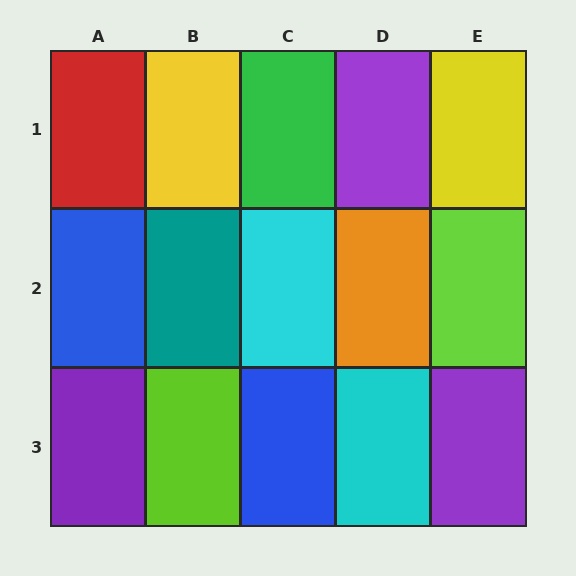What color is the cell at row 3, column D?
Cyan.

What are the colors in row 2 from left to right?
Blue, teal, cyan, orange, lime.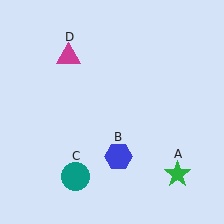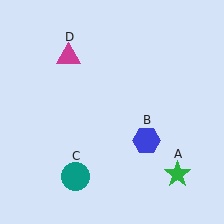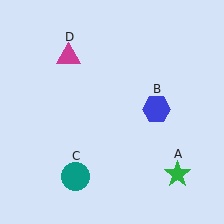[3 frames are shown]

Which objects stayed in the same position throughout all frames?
Green star (object A) and teal circle (object C) and magenta triangle (object D) remained stationary.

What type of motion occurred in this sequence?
The blue hexagon (object B) rotated counterclockwise around the center of the scene.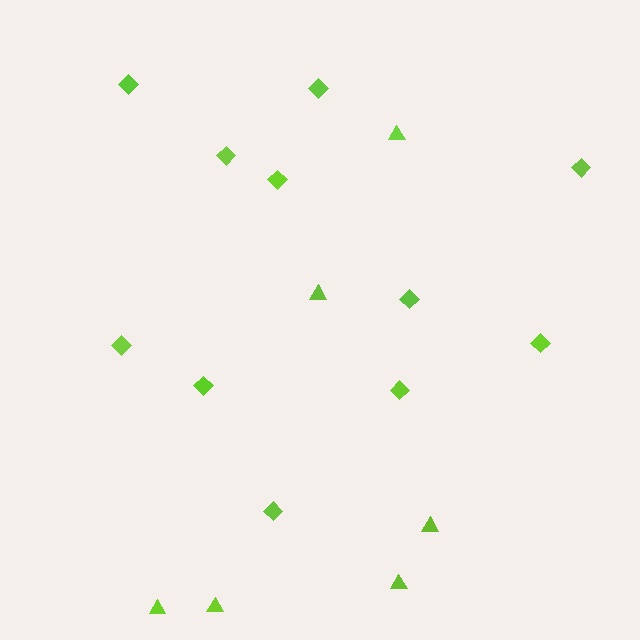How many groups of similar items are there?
There are 2 groups: one group of triangles (6) and one group of diamonds (11).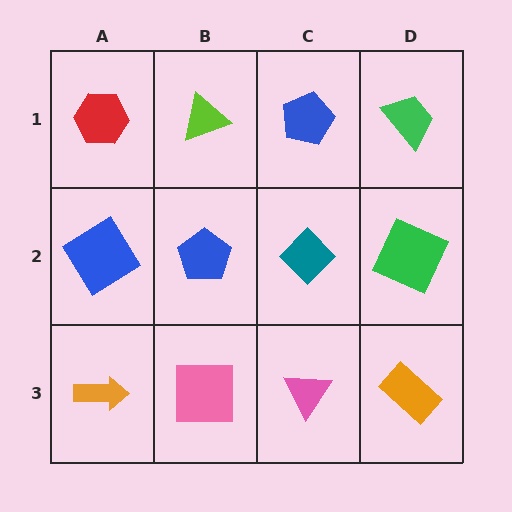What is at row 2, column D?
A green square.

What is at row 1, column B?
A lime triangle.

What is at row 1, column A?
A red hexagon.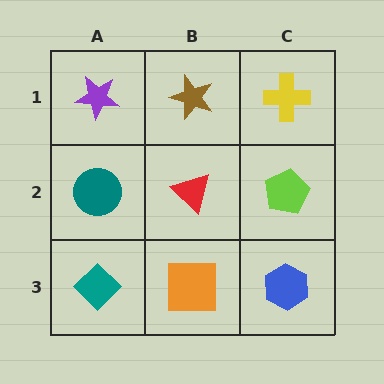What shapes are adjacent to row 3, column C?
A lime pentagon (row 2, column C), an orange square (row 3, column B).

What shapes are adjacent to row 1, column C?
A lime pentagon (row 2, column C), a brown star (row 1, column B).